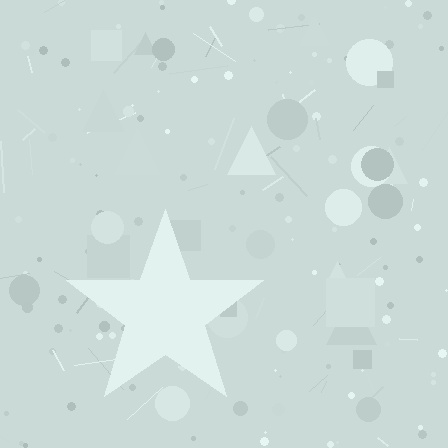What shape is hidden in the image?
A star is hidden in the image.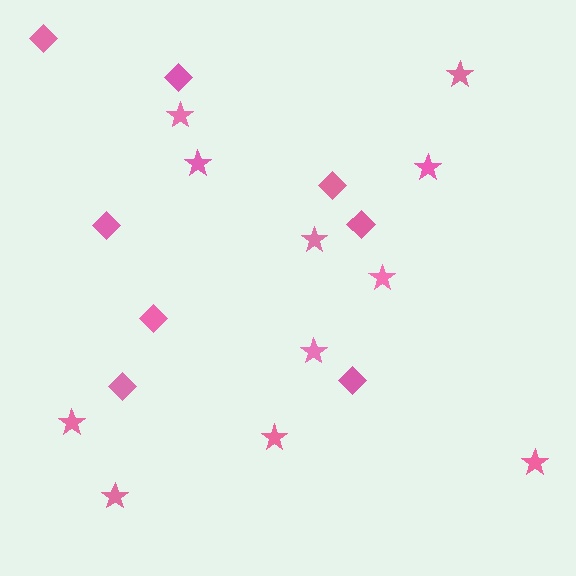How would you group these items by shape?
There are 2 groups: one group of stars (11) and one group of diamonds (8).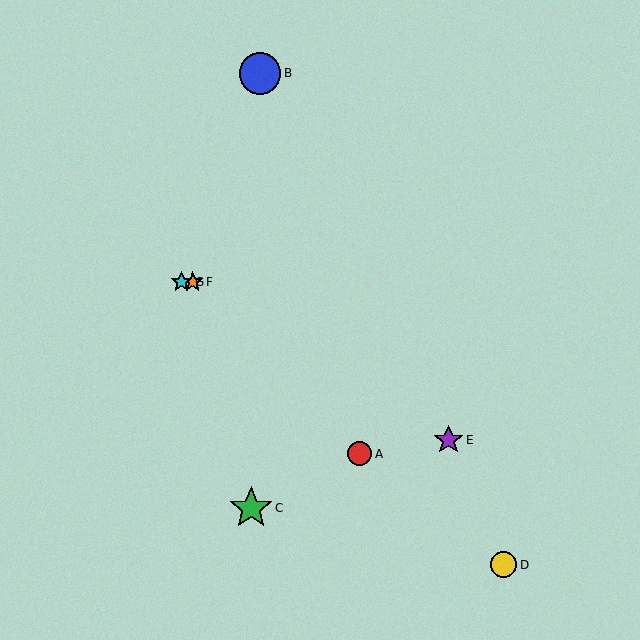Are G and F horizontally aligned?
Yes, both are at y≈282.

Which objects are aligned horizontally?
Objects F, G are aligned horizontally.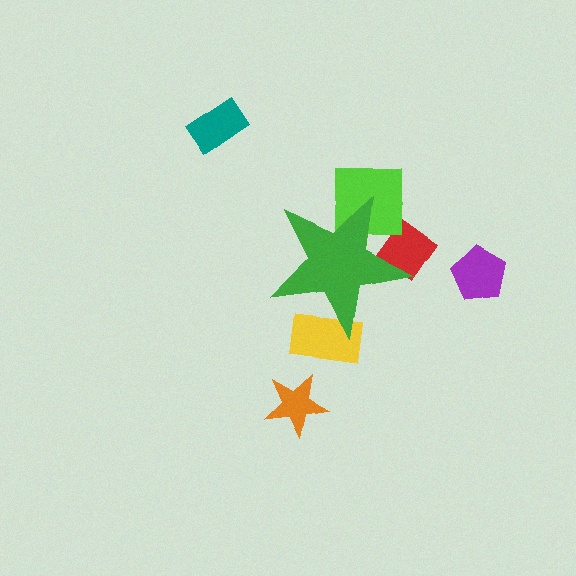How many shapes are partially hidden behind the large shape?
3 shapes are partially hidden.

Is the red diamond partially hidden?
Yes, the red diamond is partially hidden behind the green star.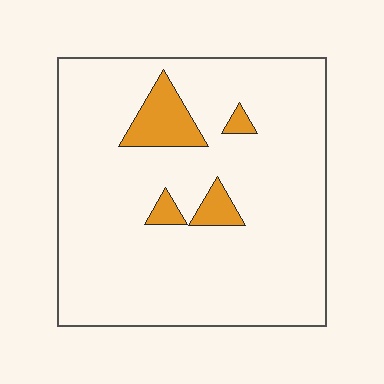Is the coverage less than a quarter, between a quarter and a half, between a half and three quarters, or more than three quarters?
Less than a quarter.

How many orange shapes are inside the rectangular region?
4.